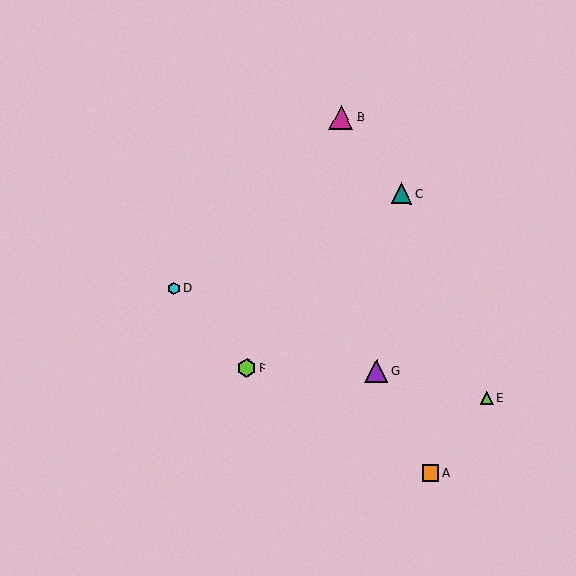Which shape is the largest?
The magenta triangle (labeled B) is the largest.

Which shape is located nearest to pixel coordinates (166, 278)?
The cyan hexagon (labeled D) at (174, 288) is nearest to that location.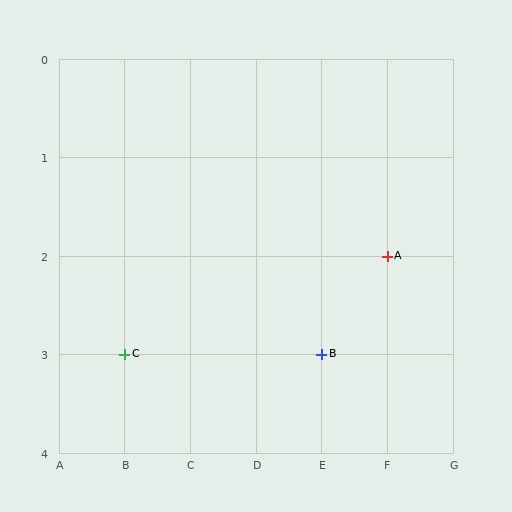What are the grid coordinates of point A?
Point A is at grid coordinates (F, 2).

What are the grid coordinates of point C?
Point C is at grid coordinates (B, 3).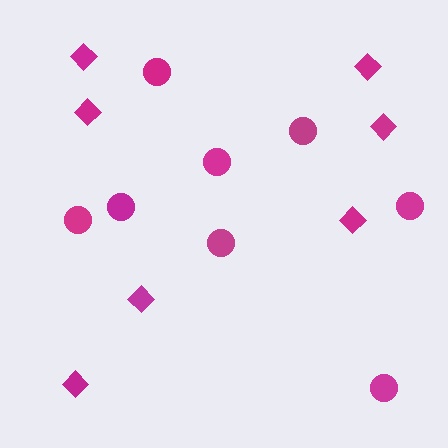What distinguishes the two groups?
There are 2 groups: one group of circles (8) and one group of diamonds (7).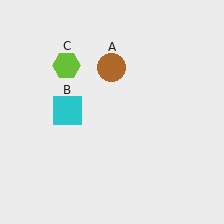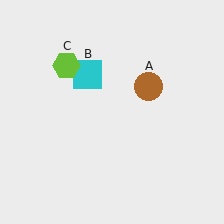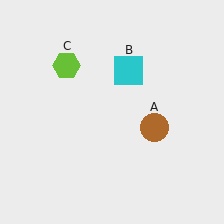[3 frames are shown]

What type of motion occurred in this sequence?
The brown circle (object A), cyan square (object B) rotated clockwise around the center of the scene.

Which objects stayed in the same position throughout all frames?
Lime hexagon (object C) remained stationary.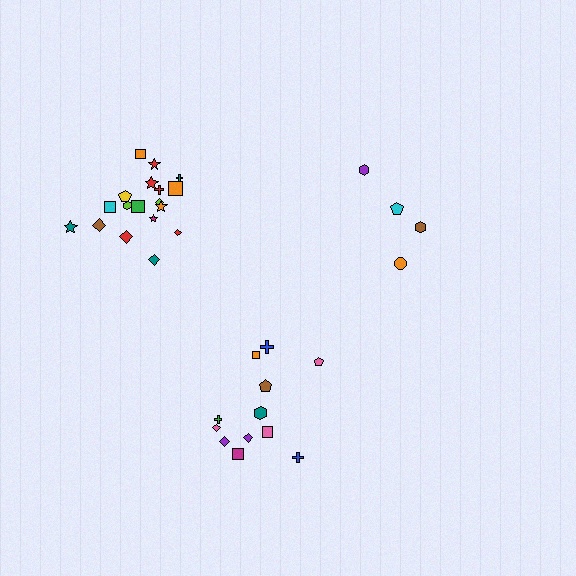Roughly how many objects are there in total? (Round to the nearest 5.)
Roughly 35 objects in total.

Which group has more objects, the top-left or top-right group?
The top-left group.